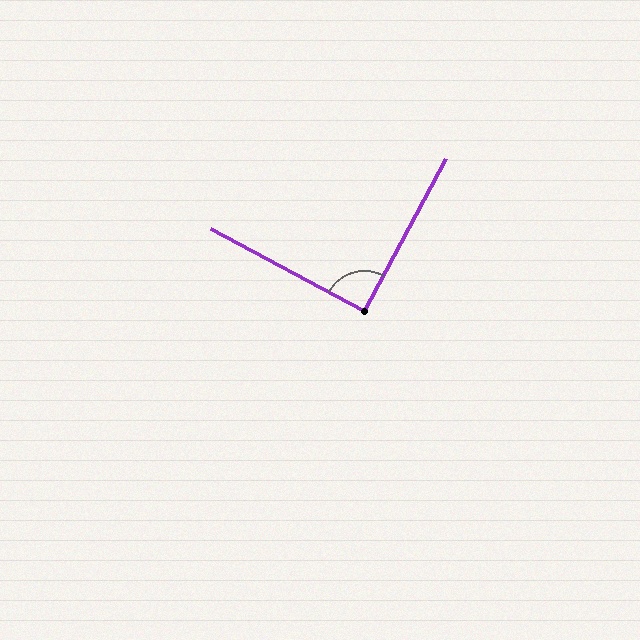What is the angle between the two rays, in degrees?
Approximately 90 degrees.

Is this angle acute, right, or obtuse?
It is approximately a right angle.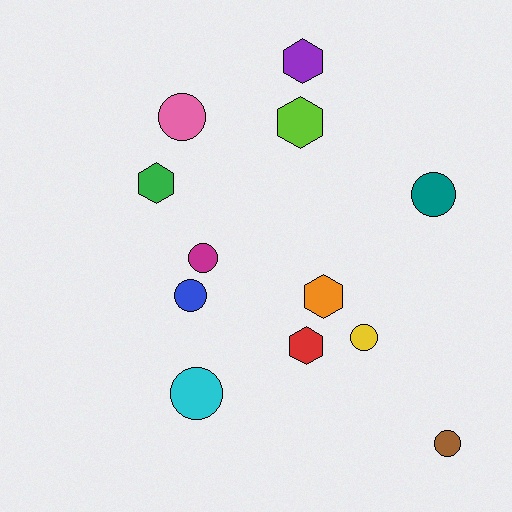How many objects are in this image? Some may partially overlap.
There are 12 objects.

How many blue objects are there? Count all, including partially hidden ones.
There is 1 blue object.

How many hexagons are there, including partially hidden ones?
There are 5 hexagons.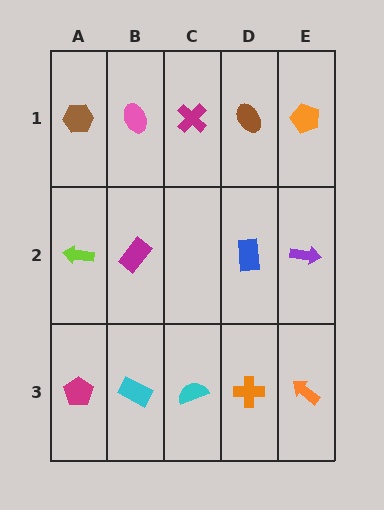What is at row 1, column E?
An orange pentagon.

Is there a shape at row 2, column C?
No, that cell is empty.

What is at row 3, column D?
An orange cross.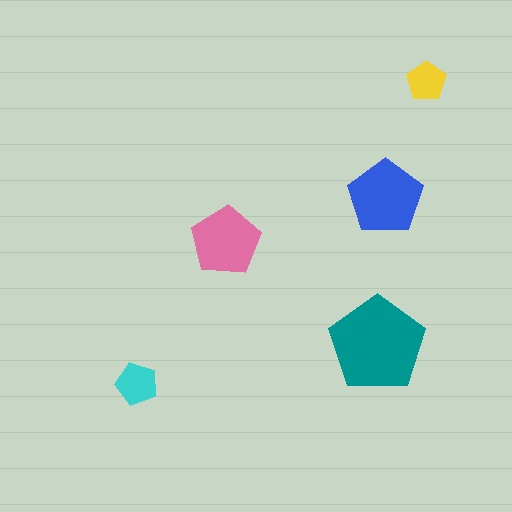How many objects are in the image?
There are 5 objects in the image.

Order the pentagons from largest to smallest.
the teal one, the blue one, the pink one, the cyan one, the yellow one.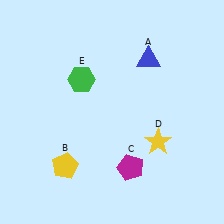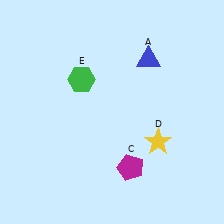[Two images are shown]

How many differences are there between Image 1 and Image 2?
There is 1 difference between the two images.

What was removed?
The yellow pentagon (B) was removed in Image 2.